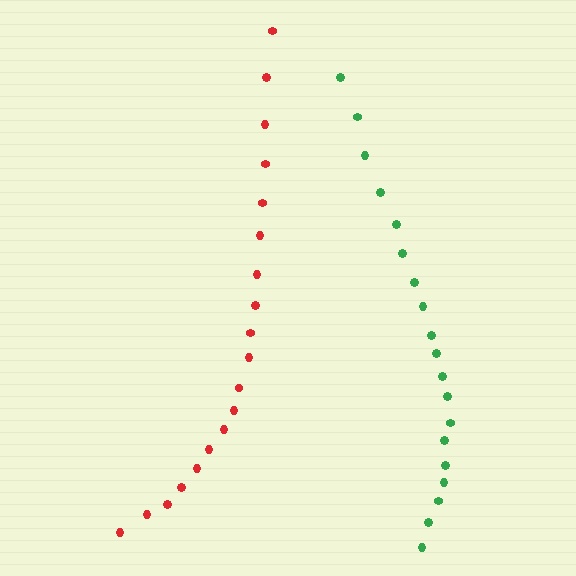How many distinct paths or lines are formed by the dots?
There are 2 distinct paths.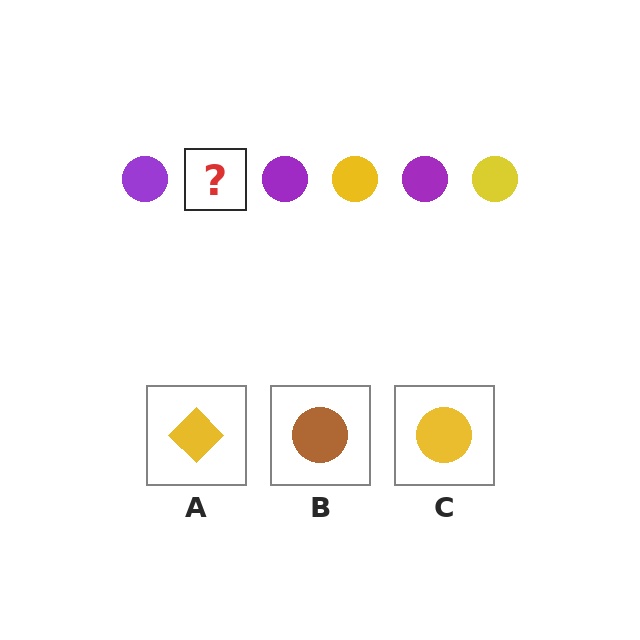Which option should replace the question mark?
Option C.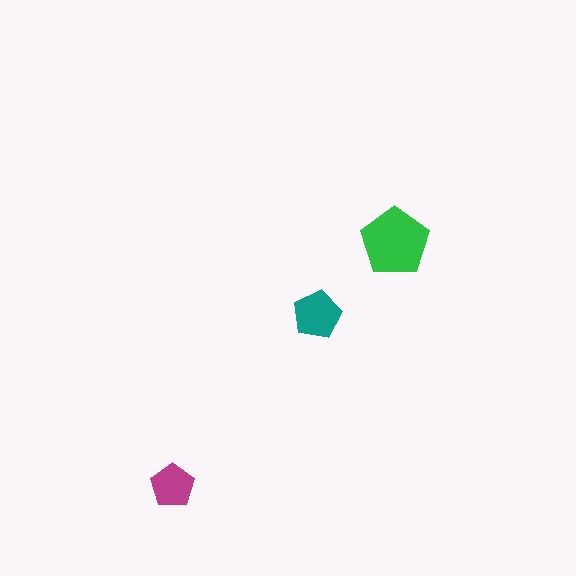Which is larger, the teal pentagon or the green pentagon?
The green one.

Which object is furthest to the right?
The green pentagon is rightmost.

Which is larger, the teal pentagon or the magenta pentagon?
The teal one.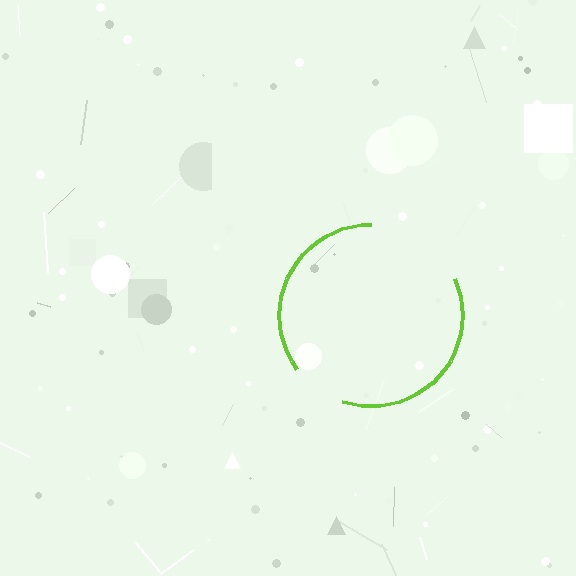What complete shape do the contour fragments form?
The contour fragments form a circle.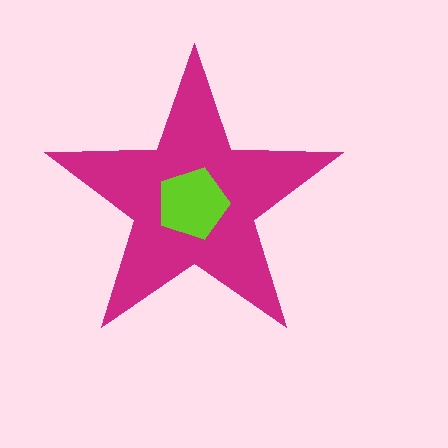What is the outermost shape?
The magenta star.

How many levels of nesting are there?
2.